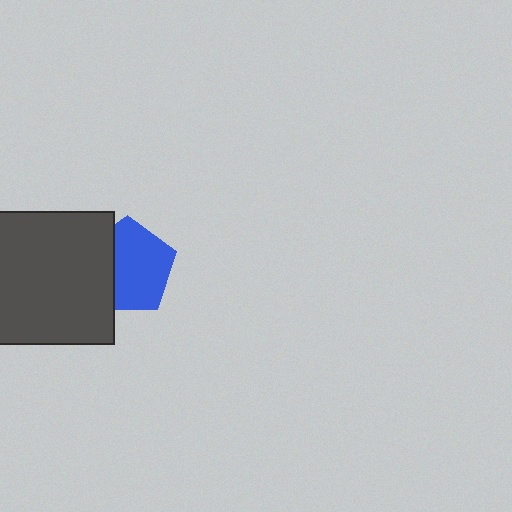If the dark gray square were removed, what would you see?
You would see the complete blue pentagon.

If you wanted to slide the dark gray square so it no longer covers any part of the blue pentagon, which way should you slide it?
Slide it left — that is the most direct way to separate the two shapes.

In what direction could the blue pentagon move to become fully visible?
The blue pentagon could move right. That would shift it out from behind the dark gray square entirely.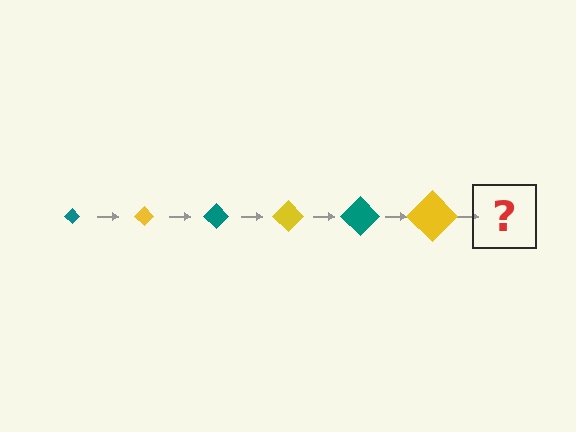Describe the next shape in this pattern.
It should be a teal diamond, larger than the previous one.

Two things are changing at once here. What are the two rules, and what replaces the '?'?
The two rules are that the diamond grows larger each step and the color cycles through teal and yellow. The '?' should be a teal diamond, larger than the previous one.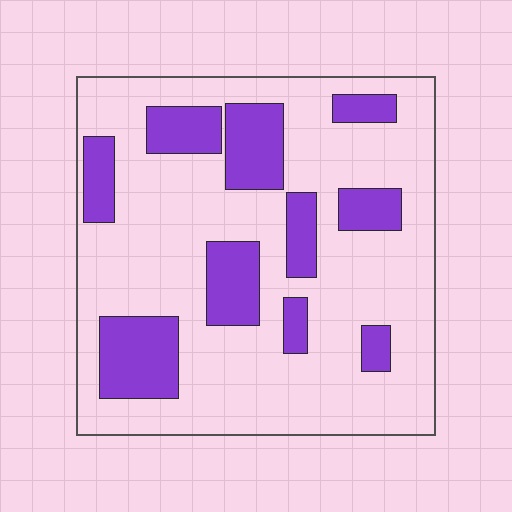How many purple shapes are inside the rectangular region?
10.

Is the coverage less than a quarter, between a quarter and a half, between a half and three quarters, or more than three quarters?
Between a quarter and a half.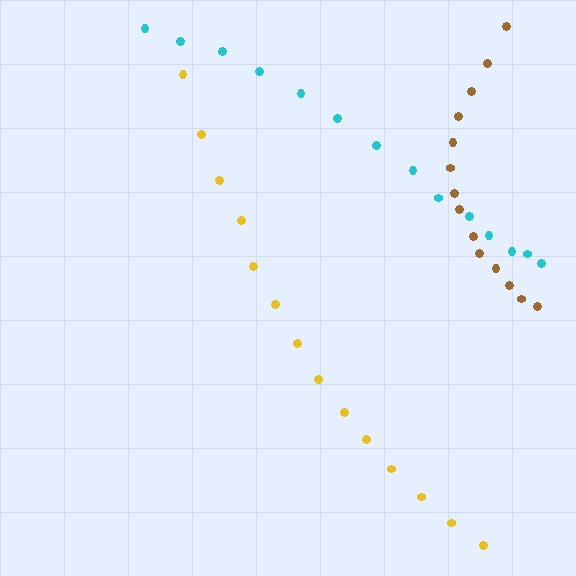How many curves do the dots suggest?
There are 3 distinct paths.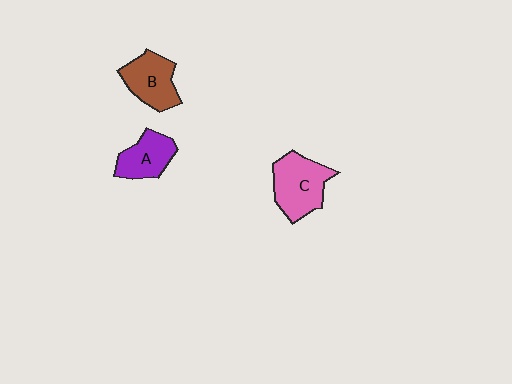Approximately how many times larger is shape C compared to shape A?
Approximately 1.4 times.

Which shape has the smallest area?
Shape A (purple).